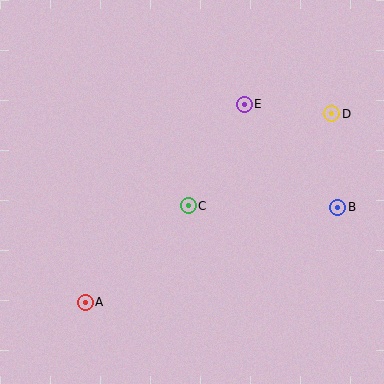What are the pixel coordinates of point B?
Point B is at (338, 207).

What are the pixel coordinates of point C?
Point C is at (188, 206).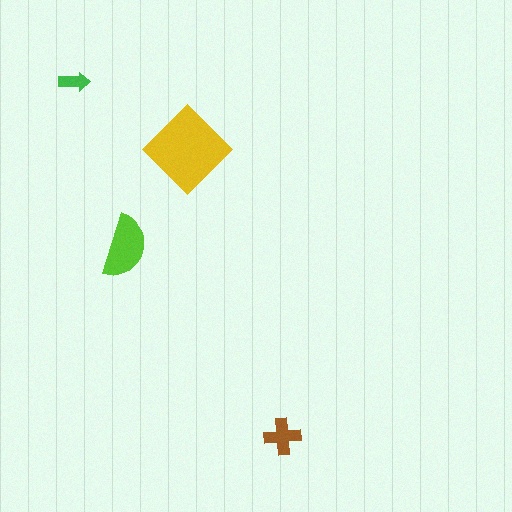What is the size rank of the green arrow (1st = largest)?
4th.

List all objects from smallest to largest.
The green arrow, the brown cross, the lime semicircle, the yellow diamond.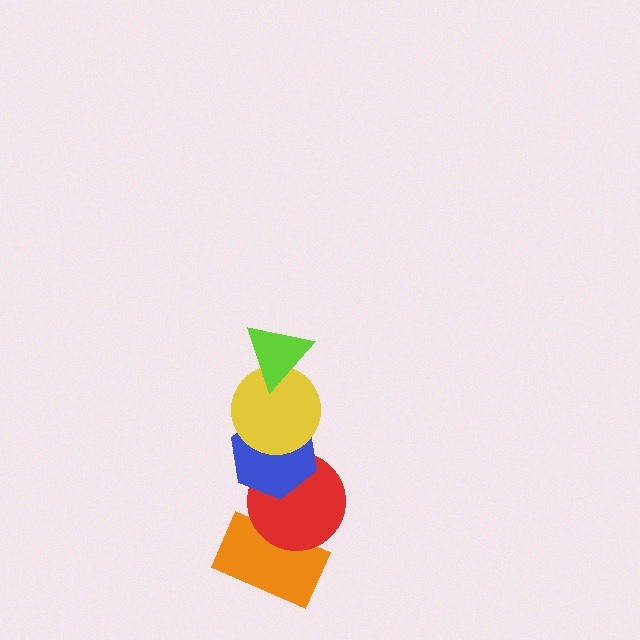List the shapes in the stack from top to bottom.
From top to bottom: the lime triangle, the yellow circle, the blue hexagon, the red circle, the orange rectangle.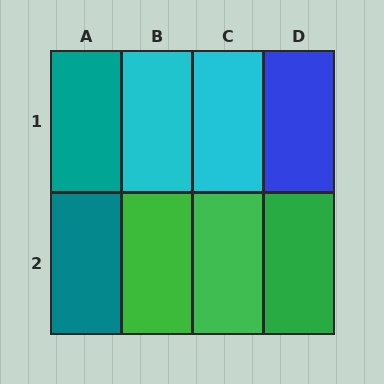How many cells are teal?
2 cells are teal.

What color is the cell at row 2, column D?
Green.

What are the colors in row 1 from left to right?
Teal, cyan, cyan, blue.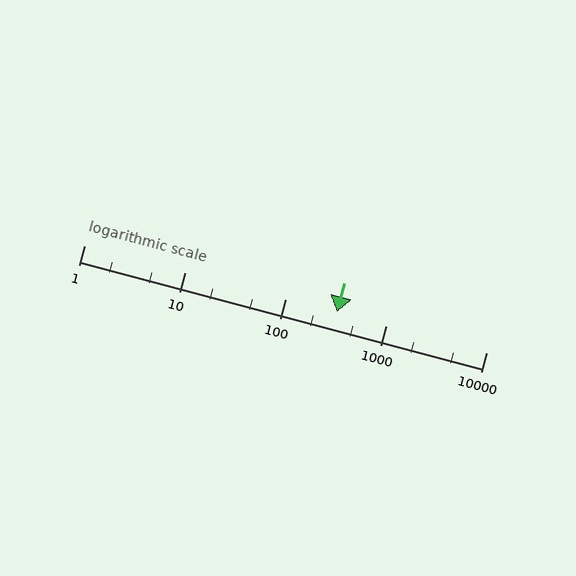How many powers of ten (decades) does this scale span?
The scale spans 4 decades, from 1 to 10000.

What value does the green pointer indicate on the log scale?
The pointer indicates approximately 330.